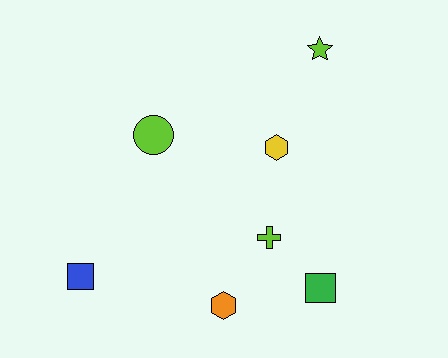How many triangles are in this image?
There are no triangles.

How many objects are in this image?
There are 7 objects.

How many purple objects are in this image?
There are no purple objects.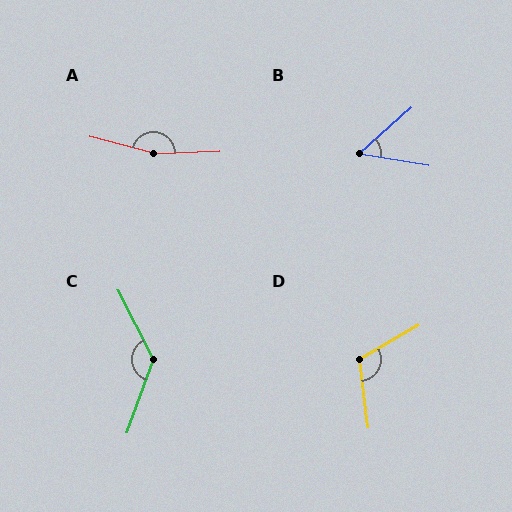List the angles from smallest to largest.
B (51°), D (112°), C (133°), A (163°).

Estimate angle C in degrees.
Approximately 133 degrees.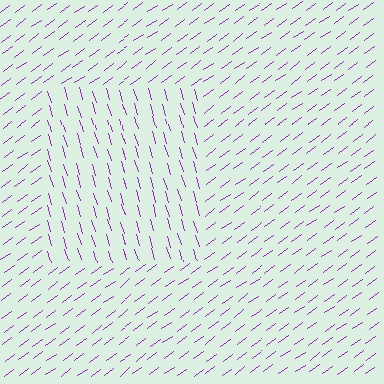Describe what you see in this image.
The image is filled with small purple line segments. A rectangle region in the image has lines oriented differently from the surrounding lines, creating a visible texture boundary.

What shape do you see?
I see a rectangle.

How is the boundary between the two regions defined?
The boundary is defined purely by a change in line orientation (approximately 71 degrees difference). All lines are the same color and thickness.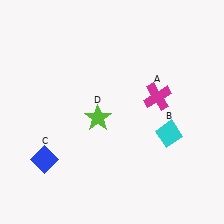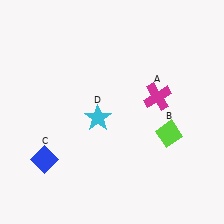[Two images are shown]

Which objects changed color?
B changed from cyan to lime. D changed from lime to cyan.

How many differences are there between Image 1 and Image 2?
There are 2 differences between the two images.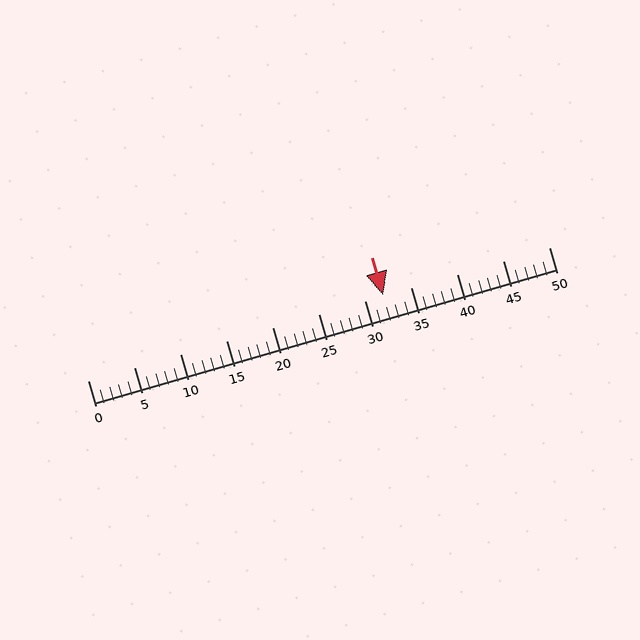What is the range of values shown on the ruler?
The ruler shows values from 0 to 50.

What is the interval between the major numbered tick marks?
The major tick marks are spaced 5 units apart.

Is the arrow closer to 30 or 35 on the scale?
The arrow is closer to 30.